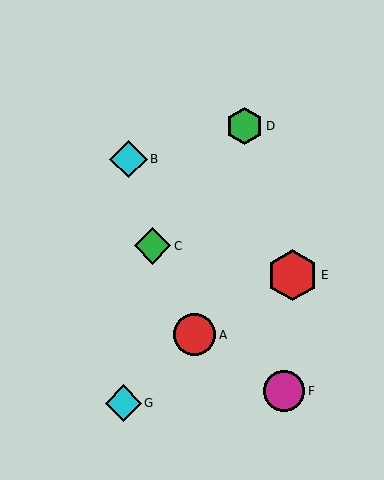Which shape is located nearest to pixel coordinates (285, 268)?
The red hexagon (labeled E) at (293, 275) is nearest to that location.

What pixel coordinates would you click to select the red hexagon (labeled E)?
Click at (293, 275) to select the red hexagon E.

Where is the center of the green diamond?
The center of the green diamond is at (153, 246).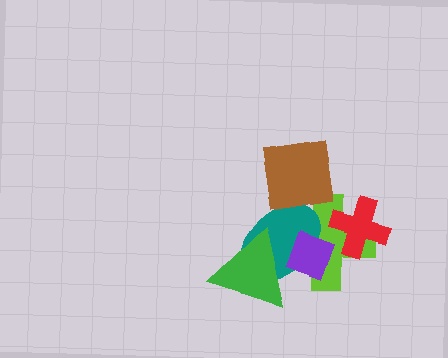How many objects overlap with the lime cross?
4 objects overlap with the lime cross.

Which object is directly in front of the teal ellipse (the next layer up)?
The green triangle is directly in front of the teal ellipse.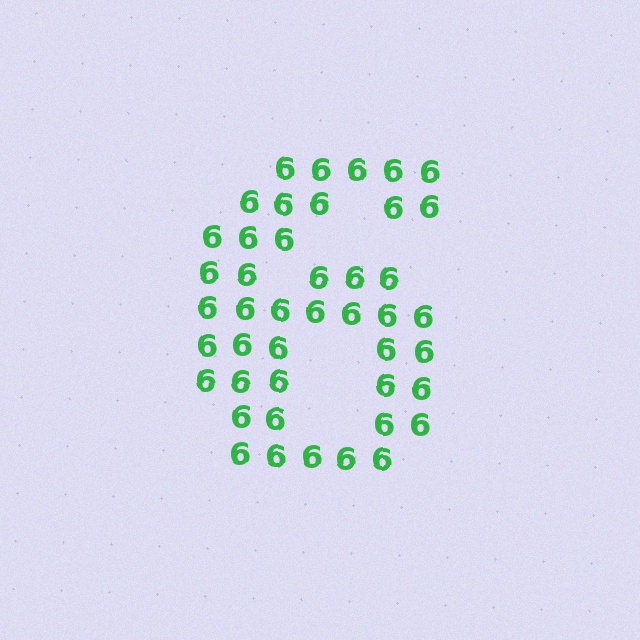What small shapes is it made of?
It is made of small digit 6's.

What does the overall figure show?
The overall figure shows the digit 6.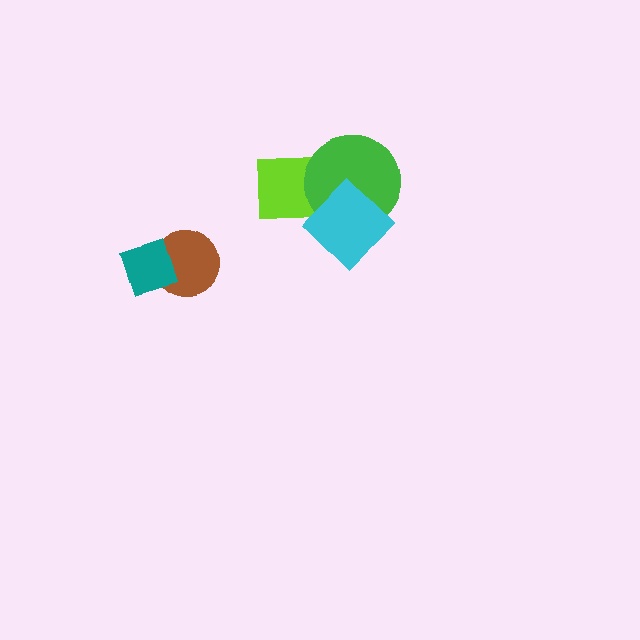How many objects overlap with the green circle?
2 objects overlap with the green circle.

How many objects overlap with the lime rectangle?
2 objects overlap with the lime rectangle.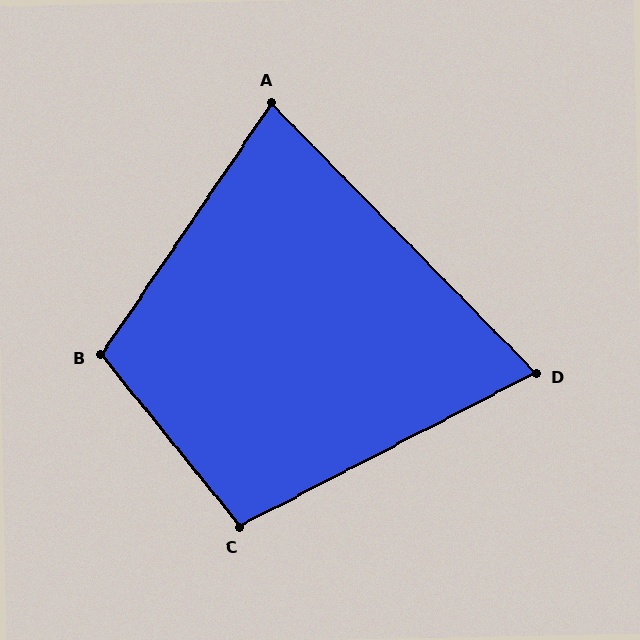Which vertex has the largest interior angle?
B, at approximately 107 degrees.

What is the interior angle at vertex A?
Approximately 79 degrees (acute).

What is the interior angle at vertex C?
Approximately 101 degrees (obtuse).